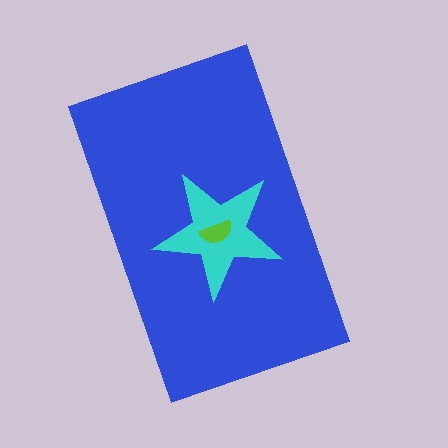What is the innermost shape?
The lime semicircle.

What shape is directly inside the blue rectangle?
The cyan star.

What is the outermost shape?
The blue rectangle.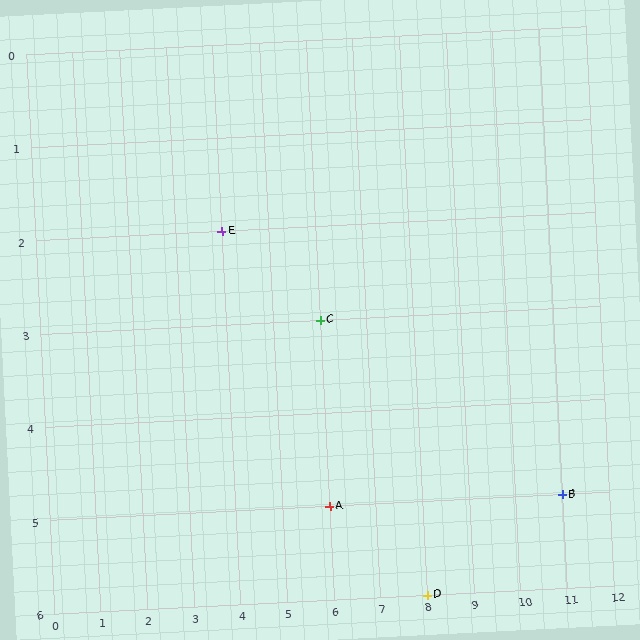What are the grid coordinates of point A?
Point A is at grid coordinates (6, 5).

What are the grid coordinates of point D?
Point D is at grid coordinates (8, 6).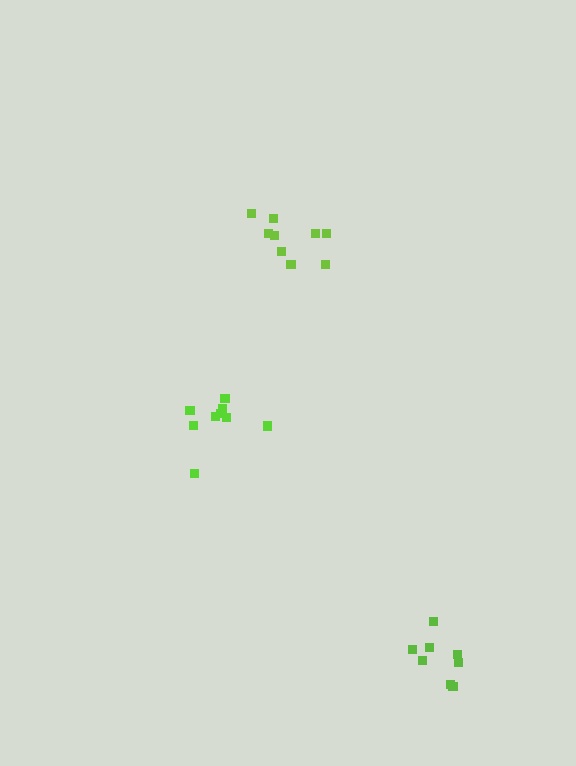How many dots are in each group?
Group 1: 8 dots, Group 2: 9 dots, Group 3: 9 dots (26 total).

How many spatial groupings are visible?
There are 3 spatial groupings.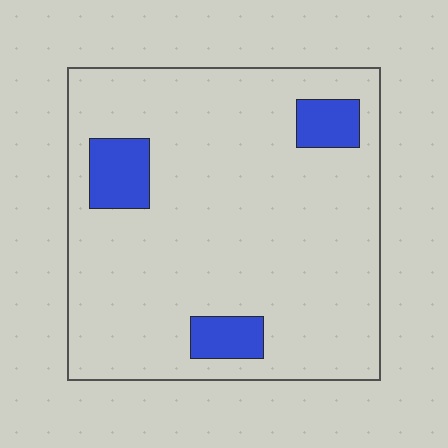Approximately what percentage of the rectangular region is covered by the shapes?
Approximately 10%.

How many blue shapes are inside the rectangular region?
3.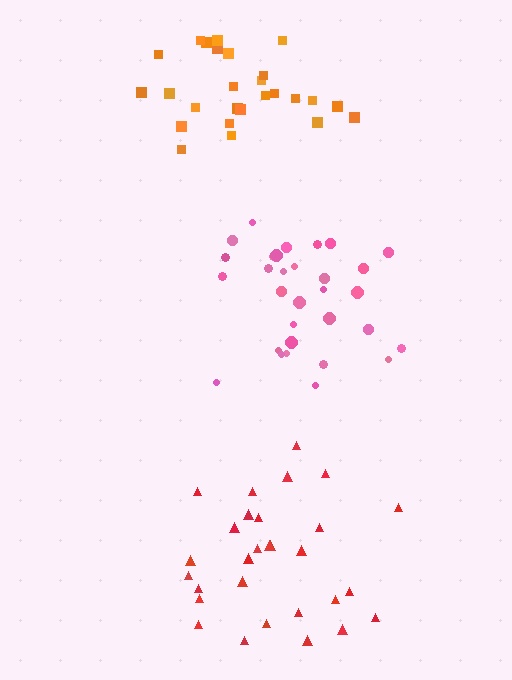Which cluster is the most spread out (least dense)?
Red.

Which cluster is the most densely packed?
Orange.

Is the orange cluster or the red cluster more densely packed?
Orange.